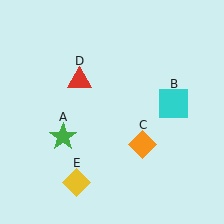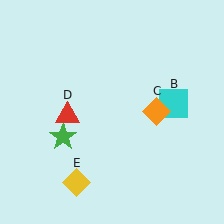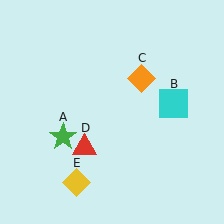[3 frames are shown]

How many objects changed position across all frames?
2 objects changed position: orange diamond (object C), red triangle (object D).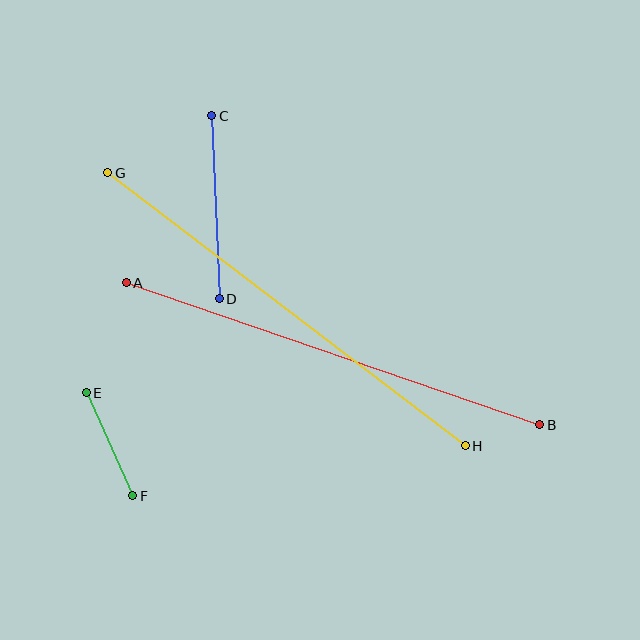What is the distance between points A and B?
The distance is approximately 437 pixels.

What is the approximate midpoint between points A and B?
The midpoint is at approximately (333, 354) pixels.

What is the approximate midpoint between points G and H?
The midpoint is at approximately (287, 309) pixels.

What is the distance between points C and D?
The distance is approximately 183 pixels.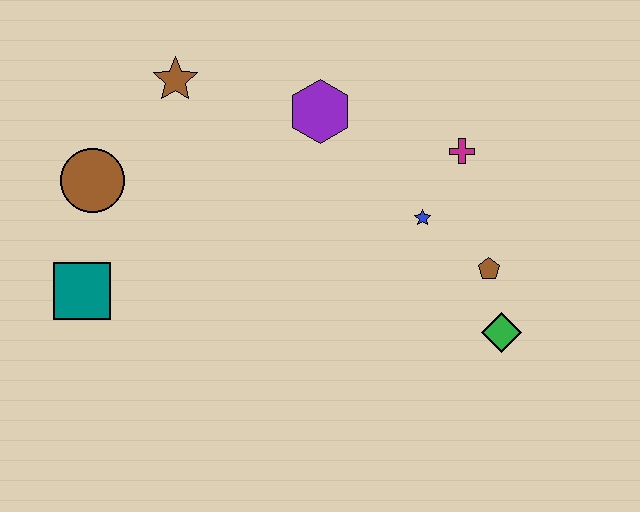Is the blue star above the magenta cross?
No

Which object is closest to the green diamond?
The brown pentagon is closest to the green diamond.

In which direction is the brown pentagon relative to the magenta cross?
The brown pentagon is below the magenta cross.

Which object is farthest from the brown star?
The green diamond is farthest from the brown star.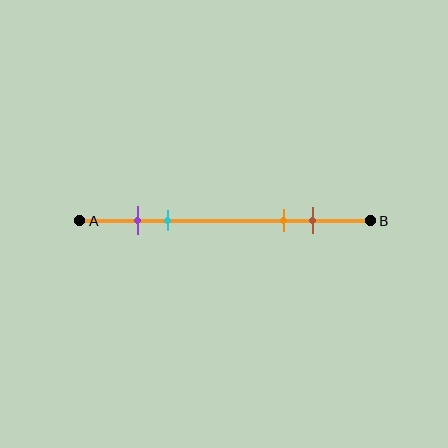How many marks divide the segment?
There are 4 marks dividing the segment.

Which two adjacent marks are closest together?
The purple and cyan marks are the closest adjacent pair.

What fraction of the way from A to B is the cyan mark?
The cyan mark is approximately 30% (0.3) of the way from A to B.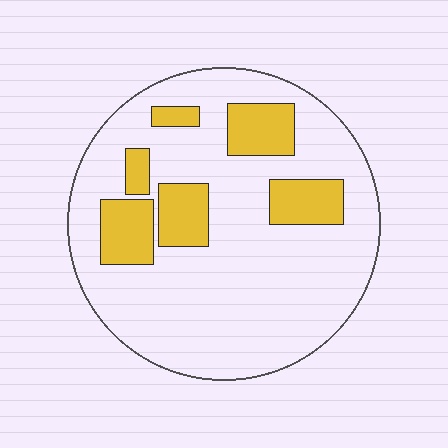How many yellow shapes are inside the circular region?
6.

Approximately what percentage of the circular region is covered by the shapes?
Approximately 20%.